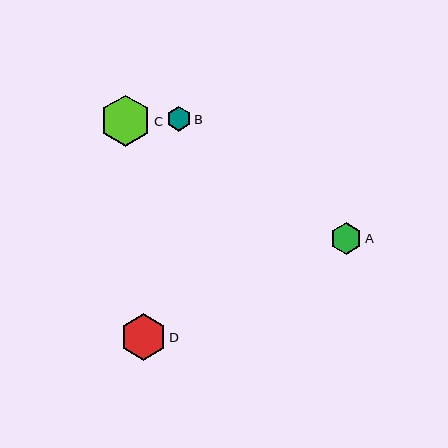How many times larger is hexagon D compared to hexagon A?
Hexagon D is approximately 1.5 times the size of hexagon A.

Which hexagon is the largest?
Hexagon C is the largest with a size of approximately 51 pixels.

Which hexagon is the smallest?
Hexagon B is the smallest with a size of approximately 25 pixels.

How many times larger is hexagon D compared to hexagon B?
Hexagon D is approximately 1.9 times the size of hexagon B.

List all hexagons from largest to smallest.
From largest to smallest: C, D, A, B.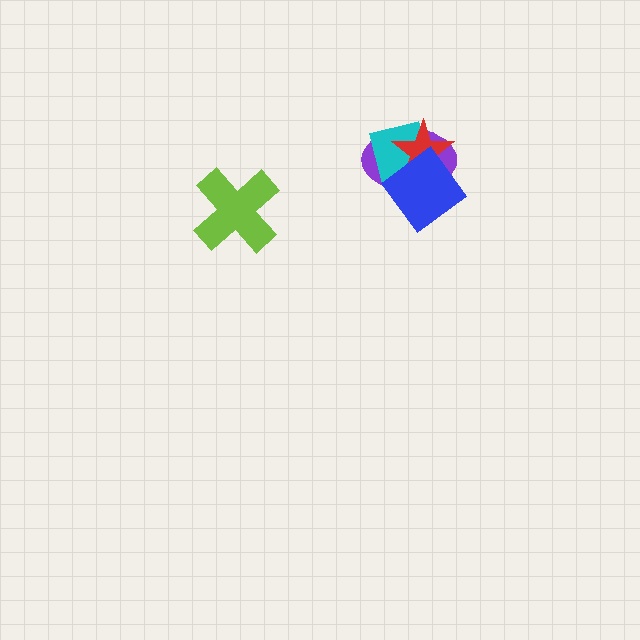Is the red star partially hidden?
Yes, it is partially covered by another shape.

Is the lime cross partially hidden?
No, no other shape covers it.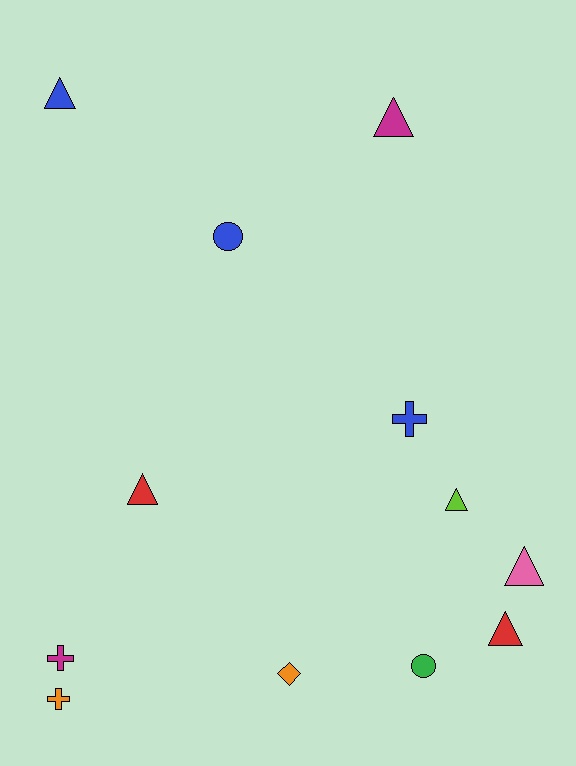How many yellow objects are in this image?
There are no yellow objects.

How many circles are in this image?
There are 2 circles.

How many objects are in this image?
There are 12 objects.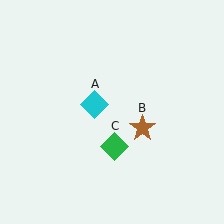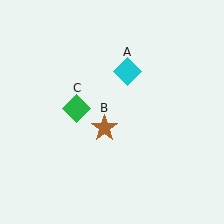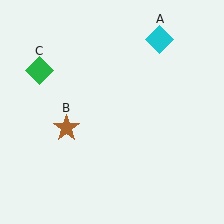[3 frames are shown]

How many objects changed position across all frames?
3 objects changed position: cyan diamond (object A), brown star (object B), green diamond (object C).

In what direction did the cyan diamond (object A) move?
The cyan diamond (object A) moved up and to the right.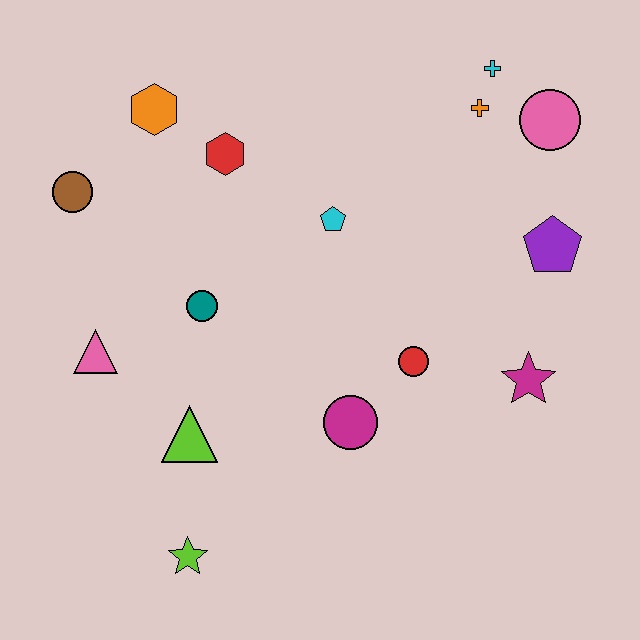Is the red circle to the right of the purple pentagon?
No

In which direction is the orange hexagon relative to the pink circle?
The orange hexagon is to the left of the pink circle.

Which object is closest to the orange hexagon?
The red hexagon is closest to the orange hexagon.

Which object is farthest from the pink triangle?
The pink circle is farthest from the pink triangle.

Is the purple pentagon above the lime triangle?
Yes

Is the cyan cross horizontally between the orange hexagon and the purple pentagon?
Yes